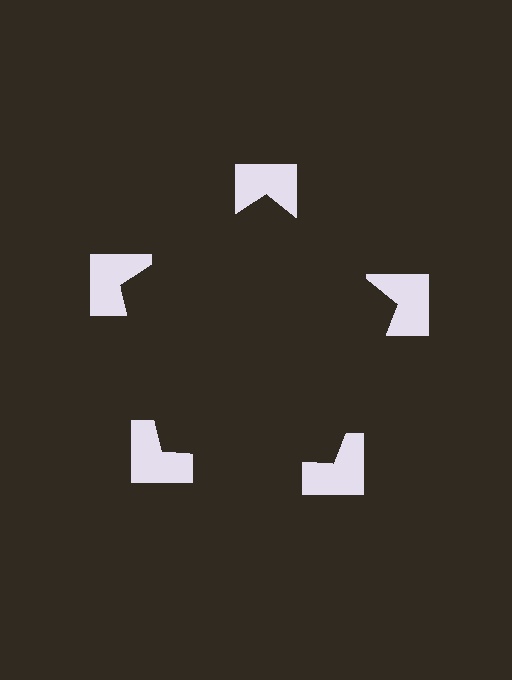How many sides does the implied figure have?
5 sides.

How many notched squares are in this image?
There are 5 — one at each vertex of the illusory pentagon.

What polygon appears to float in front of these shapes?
An illusory pentagon — its edges are inferred from the aligned wedge cuts in the notched squares, not physically drawn.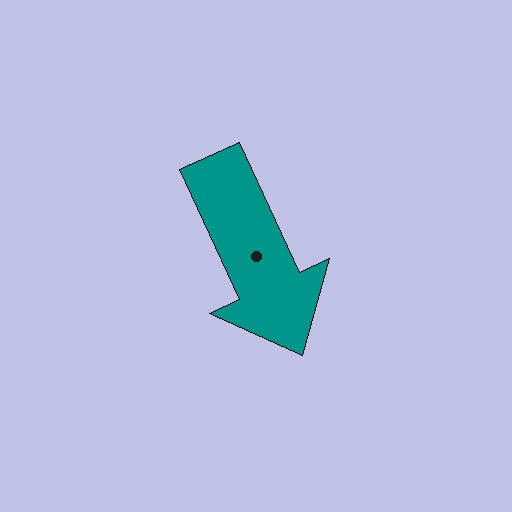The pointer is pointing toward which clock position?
Roughly 5 o'clock.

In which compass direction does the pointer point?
Southeast.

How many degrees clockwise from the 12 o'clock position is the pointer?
Approximately 155 degrees.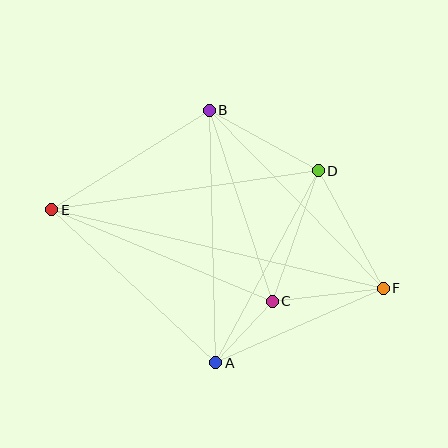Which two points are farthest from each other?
Points E and F are farthest from each other.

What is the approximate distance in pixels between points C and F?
The distance between C and F is approximately 112 pixels.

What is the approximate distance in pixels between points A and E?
The distance between A and E is approximately 224 pixels.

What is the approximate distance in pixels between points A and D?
The distance between A and D is approximately 218 pixels.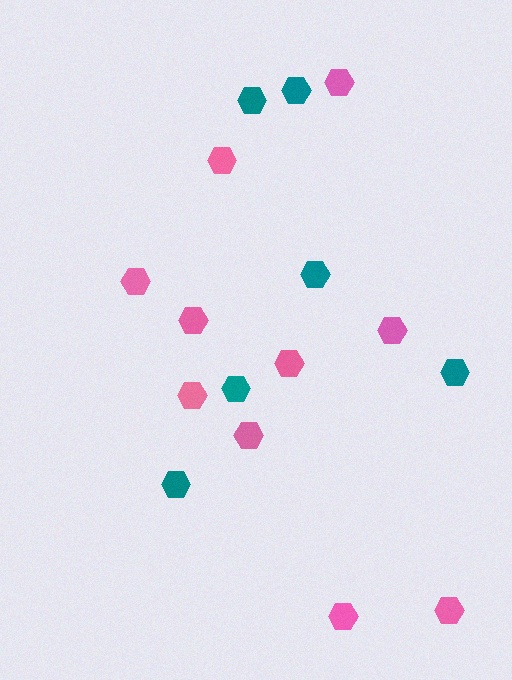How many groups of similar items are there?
There are 2 groups: one group of pink hexagons (10) and one group of teal hexagons (6).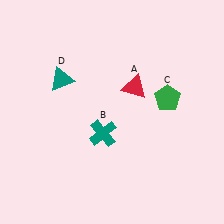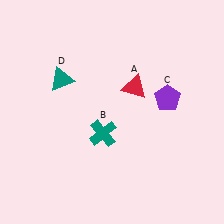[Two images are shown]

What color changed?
The pentagon (C) changed from green in Image 1 to purple in Image 2.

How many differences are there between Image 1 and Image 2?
There is 1 difference between the two images.